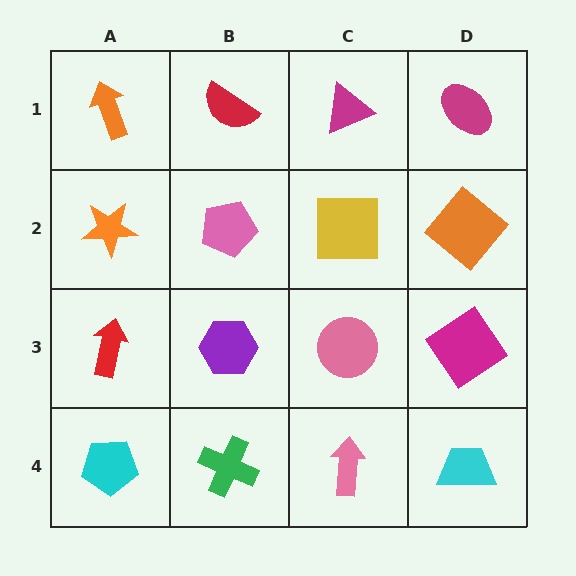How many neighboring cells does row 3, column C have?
4.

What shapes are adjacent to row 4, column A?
A red arrow (row 3, column A), a green cross (row 4, column B).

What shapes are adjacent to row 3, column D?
An orange diamond (row 2, column D), a cyan trapezoid (row 4, column D), a pink circle (row 3, column C).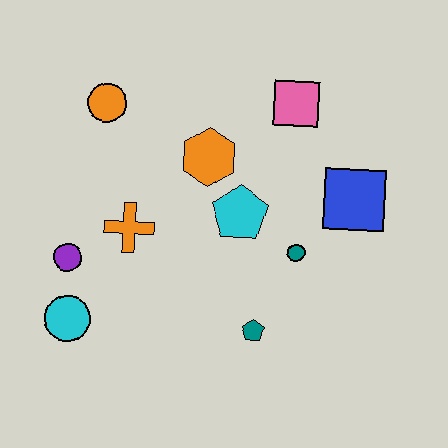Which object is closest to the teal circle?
The cyan pentagon is closest to the teal circle.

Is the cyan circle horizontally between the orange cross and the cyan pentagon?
No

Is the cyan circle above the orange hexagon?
No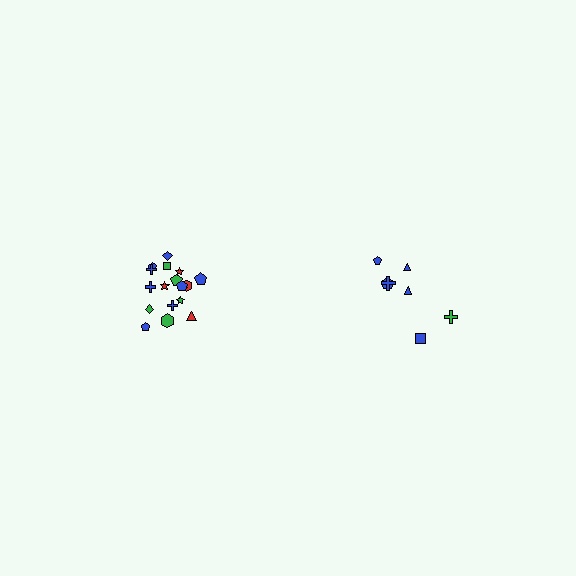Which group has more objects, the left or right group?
The left group.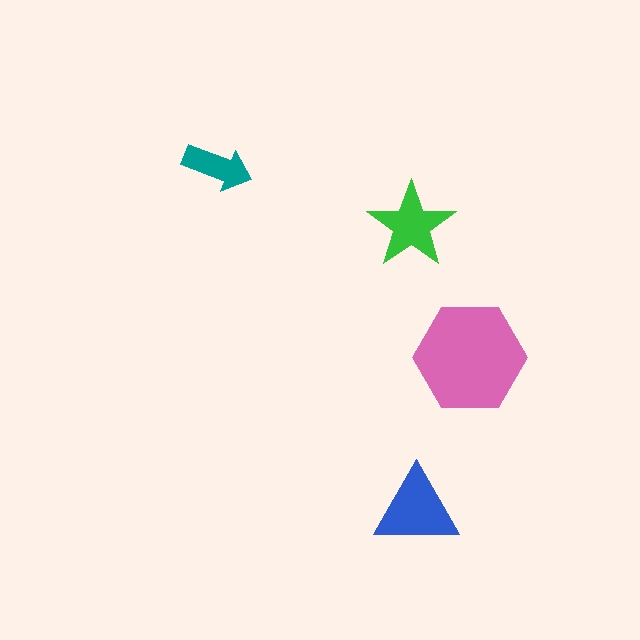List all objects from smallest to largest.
The teal arrow, the green star, the blue triangle, the pink hexagon.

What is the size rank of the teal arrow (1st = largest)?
4th.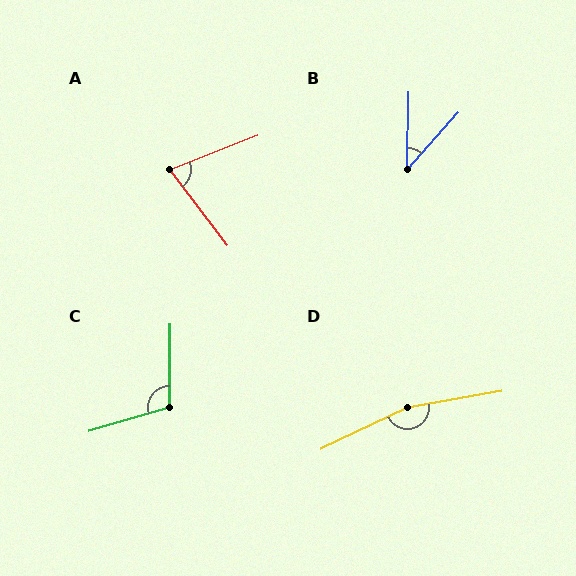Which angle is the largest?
D, at approximately 164 degrees.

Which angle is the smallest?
B, at approximately 40 degrees.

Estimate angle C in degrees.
Approximately 107 degrees.